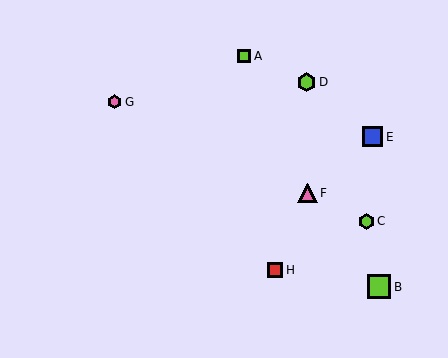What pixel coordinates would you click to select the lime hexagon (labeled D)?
Click at (306, 82) to select the lime hexagon D.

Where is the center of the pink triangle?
The center of the pink triangle is at (308, 193).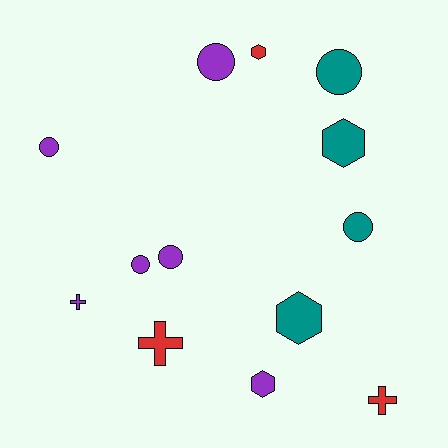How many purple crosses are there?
There is 1 purple cross.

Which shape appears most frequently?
Circle, with 6 objects.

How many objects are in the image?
There are 13 objects.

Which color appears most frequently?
Purple, with 6 objects.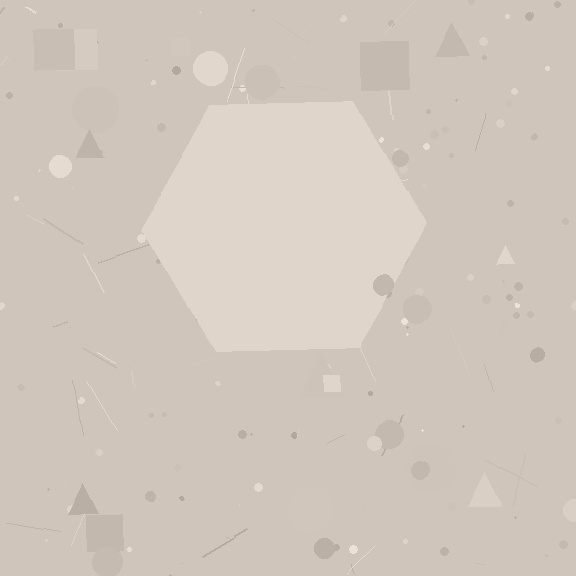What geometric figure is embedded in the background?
A hexagon is embedded in the background.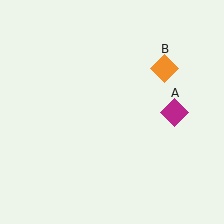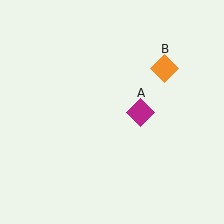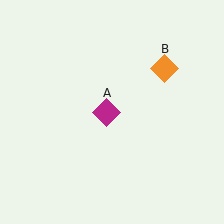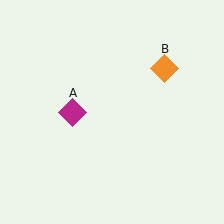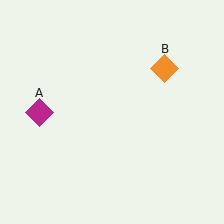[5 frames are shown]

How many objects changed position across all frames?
1 object changed position: magenta diamond (object A).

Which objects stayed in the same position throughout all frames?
Orange diamond (object B) remained stationary.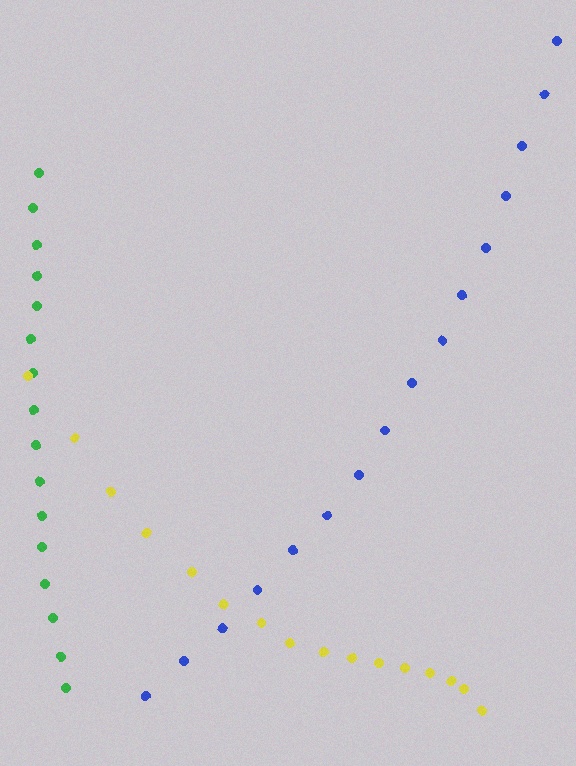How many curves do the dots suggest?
There are 3 distinct paths.